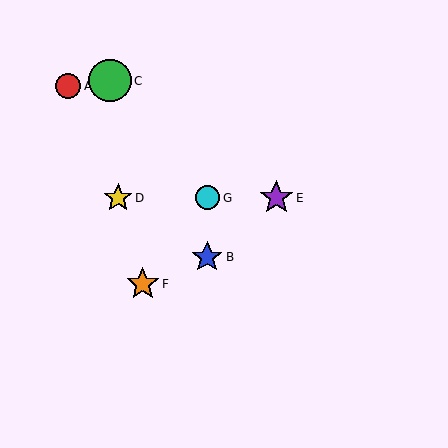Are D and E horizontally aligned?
Yes, both are at y≈198.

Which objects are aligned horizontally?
Objects D, E, G are aligned horizontally.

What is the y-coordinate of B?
Object B is at y≈257.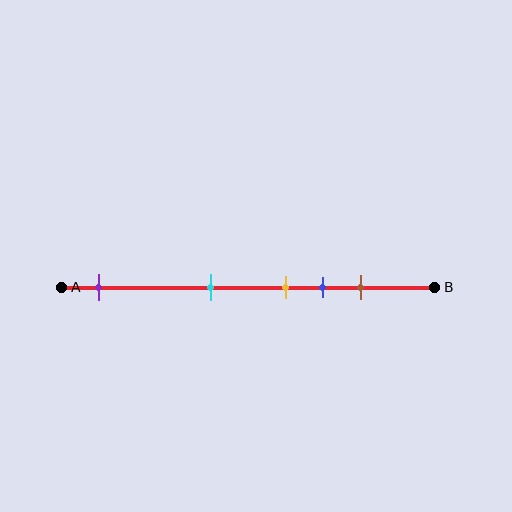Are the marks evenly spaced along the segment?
No, the marks are not evenly spaced.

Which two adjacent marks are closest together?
The yellow and blue marks are the closest adjacent pair.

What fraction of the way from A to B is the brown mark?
The brown mark is approximately 80% (0.8) of the way from A to B.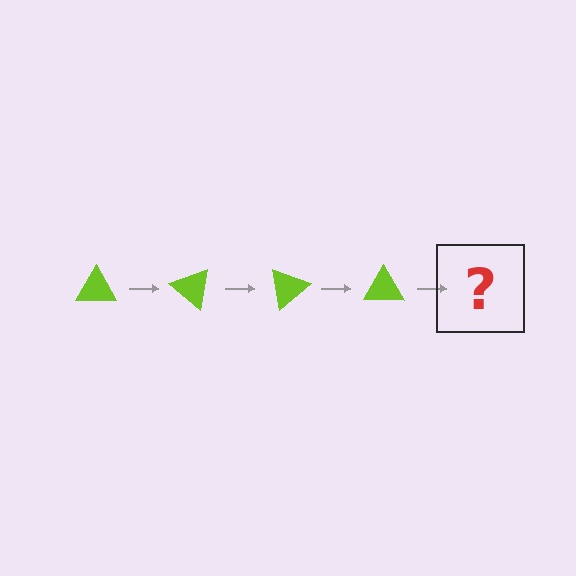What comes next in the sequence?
The next element should be a lime triangle rotated 160 degrees.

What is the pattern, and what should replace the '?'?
The pattern is that the triangle rotates 40 degrees each step. The '?' should be a lime triangle rotated 160 degrees.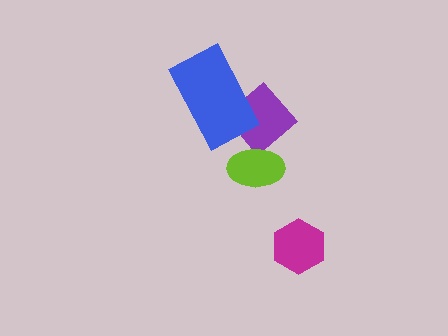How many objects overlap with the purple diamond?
2 objects overlap with the purple diamond.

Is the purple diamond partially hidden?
Yes, it is partially covered by another shape.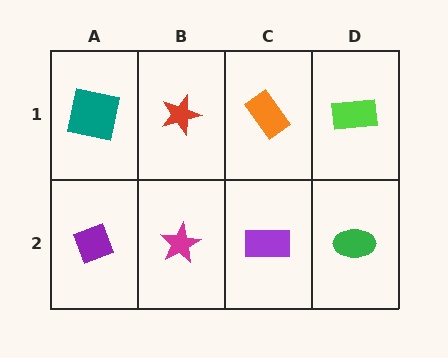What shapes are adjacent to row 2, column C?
An orange rectangle (row 1, column C), a magenta star (row 2, column B), a green ellipse (row 2, column D).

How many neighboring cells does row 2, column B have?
3.